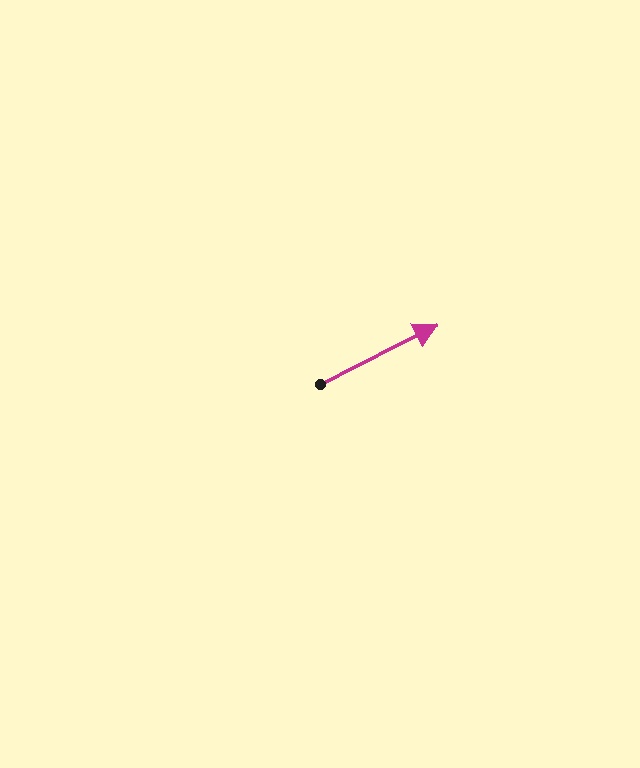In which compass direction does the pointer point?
Northeast.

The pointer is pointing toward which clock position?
Roughly 2 o'clock.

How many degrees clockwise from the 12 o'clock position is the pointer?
Approximately 63 degrees.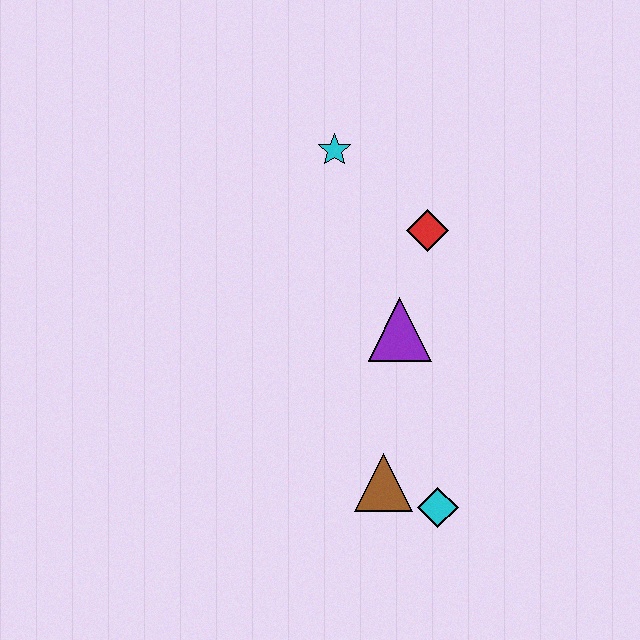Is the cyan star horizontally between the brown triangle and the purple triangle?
No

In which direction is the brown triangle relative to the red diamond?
The brown triangle is below the red diamond.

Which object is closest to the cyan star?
The red diamond is closest to the cyan star.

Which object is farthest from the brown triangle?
The cyan star is farthest from the brown triangle.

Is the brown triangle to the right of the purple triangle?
No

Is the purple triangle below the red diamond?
Yes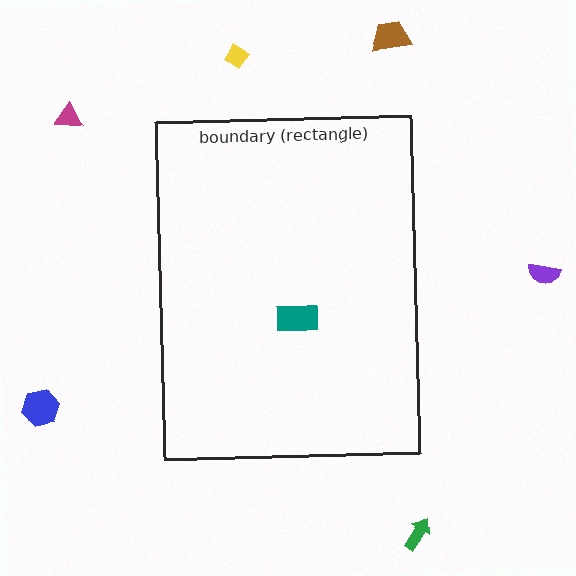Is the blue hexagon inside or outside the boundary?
Outside.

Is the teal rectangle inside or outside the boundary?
Inside.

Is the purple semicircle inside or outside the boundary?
Outside.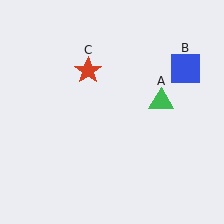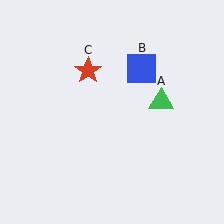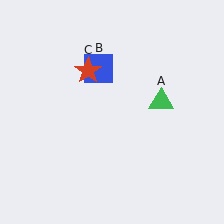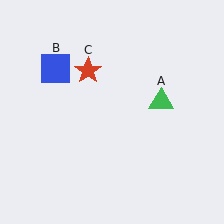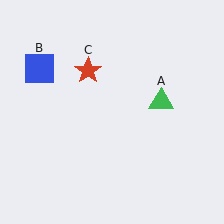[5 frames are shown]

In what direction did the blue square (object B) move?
The blue square (object B) moved left.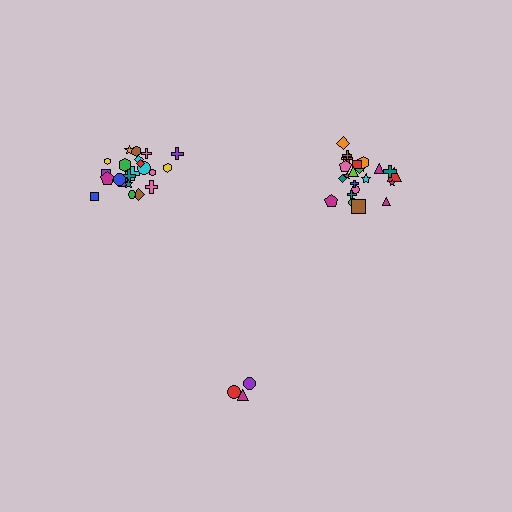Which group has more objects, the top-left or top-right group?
The top-right group.